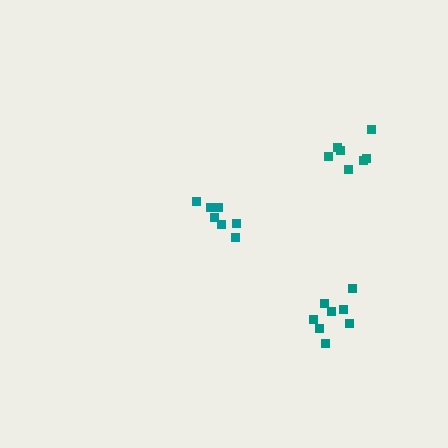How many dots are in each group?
Group 1: 7 dots, Group 2: 7 dots, Group 3: 8 dots (22 total).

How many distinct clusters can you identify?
There are 3 distinct clusters.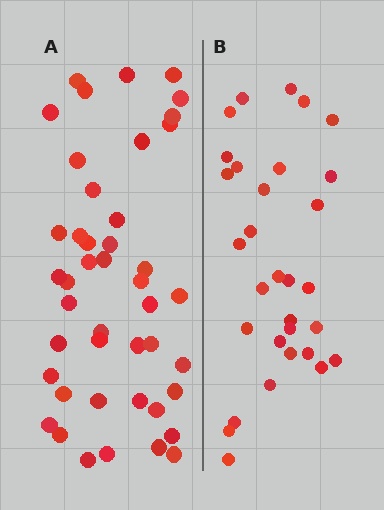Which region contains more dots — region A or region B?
Region A (the left region) has more dots.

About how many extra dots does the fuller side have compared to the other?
Region A has approximately 15 more dots than region B.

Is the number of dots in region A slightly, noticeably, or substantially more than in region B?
Region A has noticeably more, but not dramatically so. The ratio is roughly 1.4 to 1.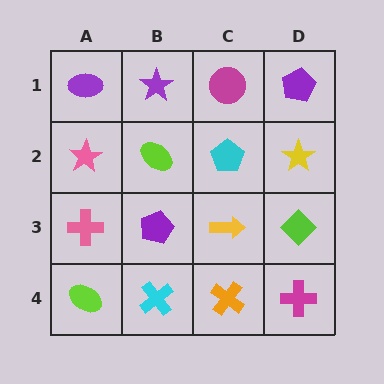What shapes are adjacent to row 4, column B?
A purple pentagon (row 3, column B), a lime ellipse (row 4, column A), an orange cross (row 4, column C).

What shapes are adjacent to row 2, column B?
A purple star (row 1, column B), a purple pentagon (row 3, column B), a pink star (row 2, column A), a cyan pentagon (row 2, column C).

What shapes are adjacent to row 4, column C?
A yellow arrow (row 3, column C), a cyan cross (row 4, column B), a magenta cross (row 4, column D).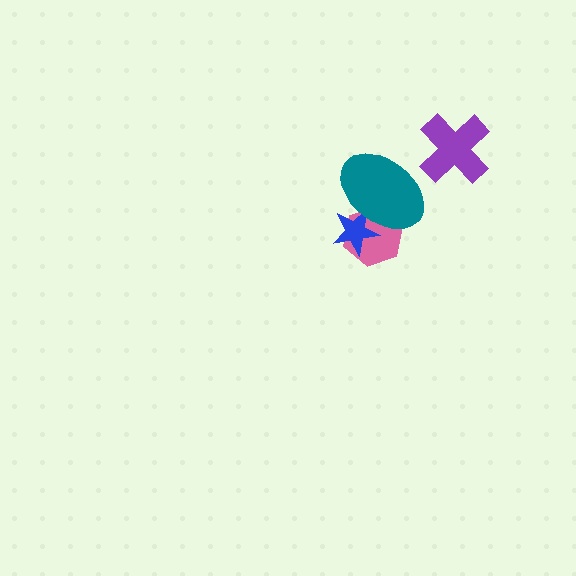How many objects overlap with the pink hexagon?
2 objects overlap with the pink hexagon.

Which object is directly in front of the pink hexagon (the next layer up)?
The blue star is directly in front of the pink hexagon.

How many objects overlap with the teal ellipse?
2 objects overlap with the teal ellipse.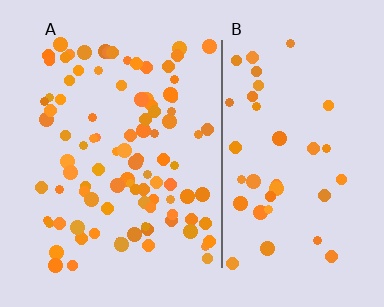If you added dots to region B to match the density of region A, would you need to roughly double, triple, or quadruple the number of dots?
Approximately double.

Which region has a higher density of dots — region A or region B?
A (the left).